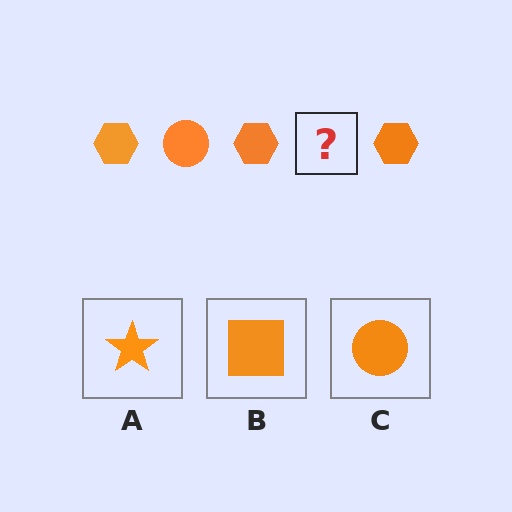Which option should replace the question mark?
Option C.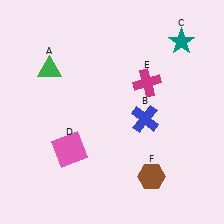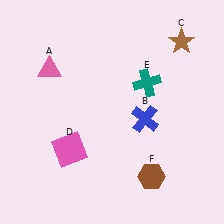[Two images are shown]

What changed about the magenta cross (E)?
In Image 1, E is magenta. In Image 2, it changed to teal.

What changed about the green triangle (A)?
In Image 1, A is green. In Image 2, it changed to pink.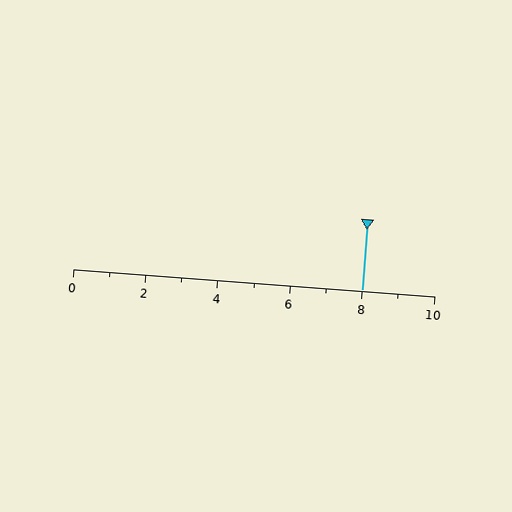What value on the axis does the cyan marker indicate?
The marker indicates approximately 8.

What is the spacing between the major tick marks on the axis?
The major ticks are spaced 2 apart.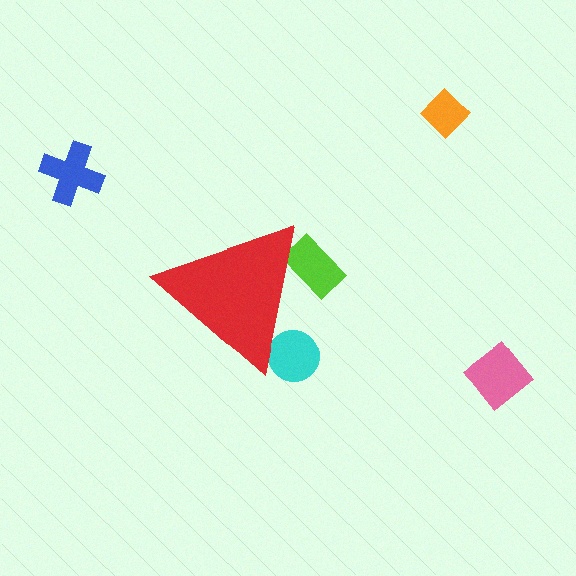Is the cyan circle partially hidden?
Yes, the cyan circle is partially hidden behind the red triangle.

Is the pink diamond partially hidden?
No, the pink diamond is fully visible.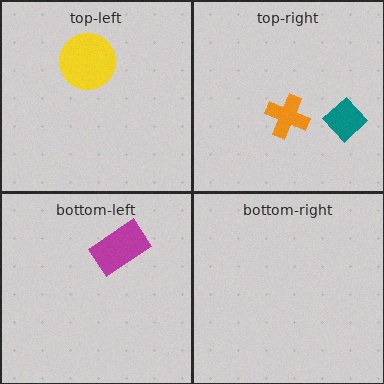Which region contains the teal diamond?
The top-right region.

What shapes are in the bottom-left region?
The magenta rectangle.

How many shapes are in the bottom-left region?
1.